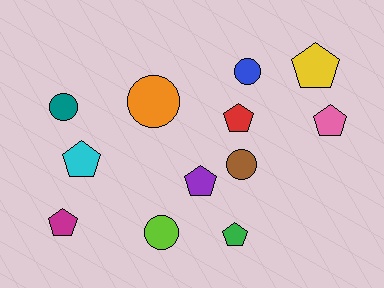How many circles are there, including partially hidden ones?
There are 5 circles.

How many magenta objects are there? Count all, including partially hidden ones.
There is 1 magenta object.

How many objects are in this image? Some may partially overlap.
There are 12 objects.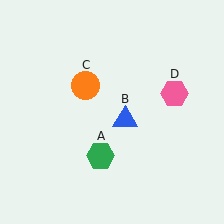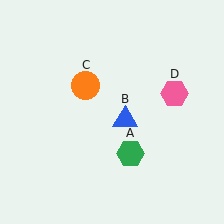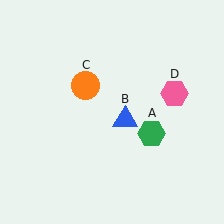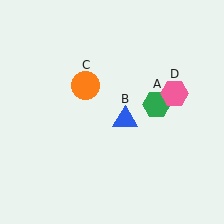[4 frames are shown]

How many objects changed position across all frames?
1 object changed position: green hexagon (object A).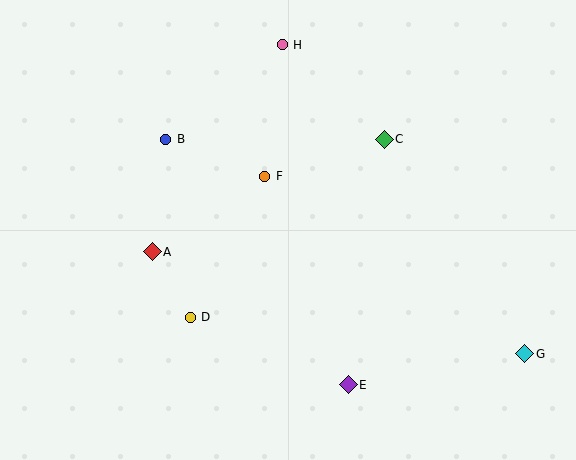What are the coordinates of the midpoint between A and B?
The midpoint between A and B is at (159, 196).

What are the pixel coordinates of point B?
Point B is at (166, 139).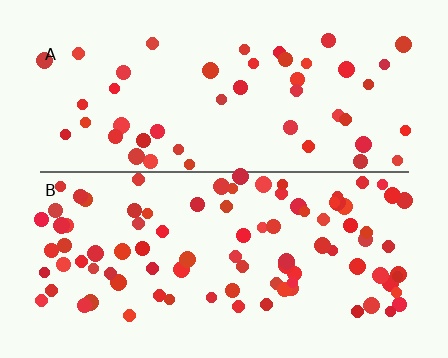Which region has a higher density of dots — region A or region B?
B (the bottom).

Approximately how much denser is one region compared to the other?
Approximately 1.9× — region B over region A.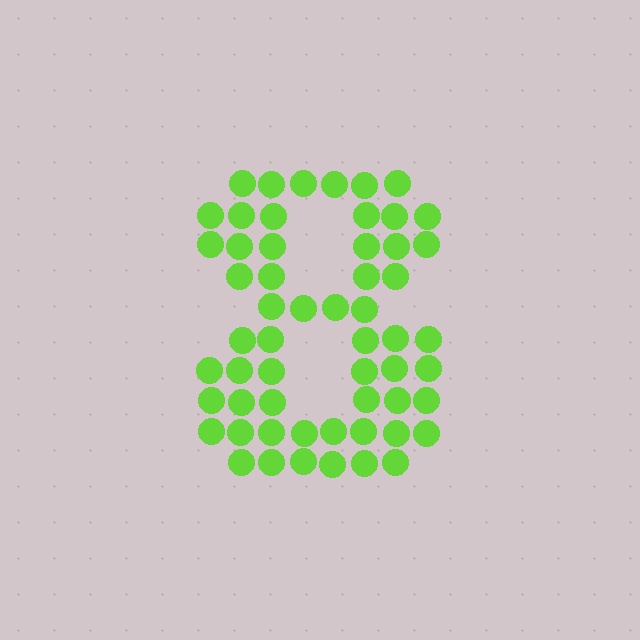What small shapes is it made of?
It is made of small circles.